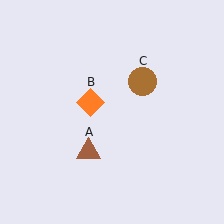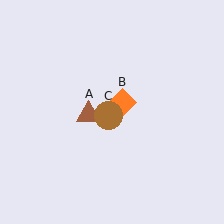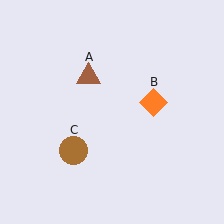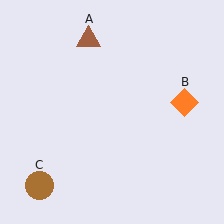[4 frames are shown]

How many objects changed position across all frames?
3 objects changed position: brown triangle (object A), orange diamond (object B), brown circle (object C).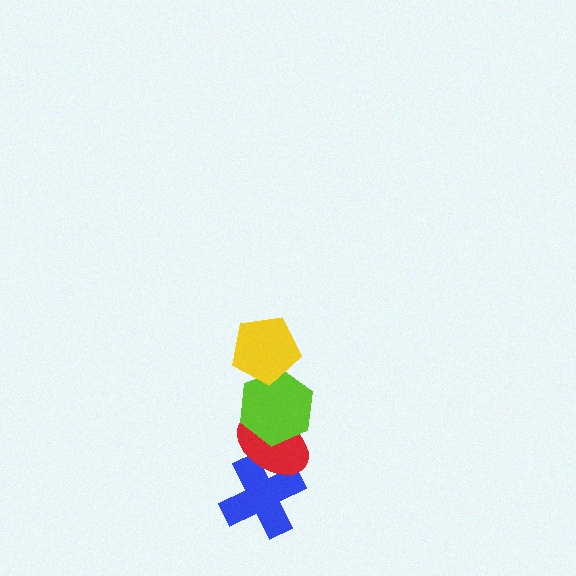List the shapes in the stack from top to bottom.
From top to bottom: the yellow pentagon, the lime hexagon, the red ellipse, the blue cross.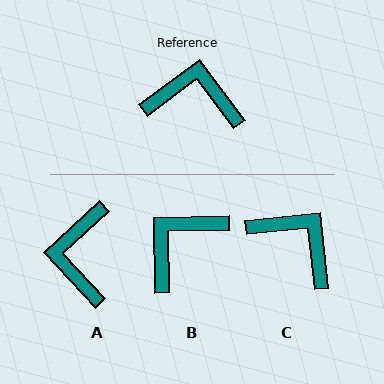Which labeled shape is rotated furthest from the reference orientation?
A, about 96 degrees away.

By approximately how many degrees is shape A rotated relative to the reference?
Approximately 96 degrees counter-clockwise.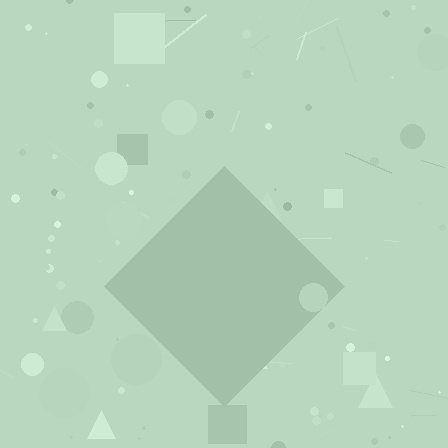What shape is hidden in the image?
A diamond is hidden in the image.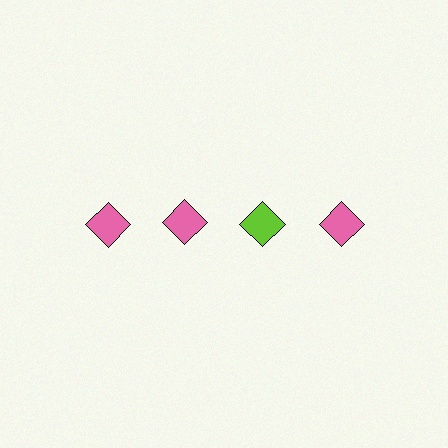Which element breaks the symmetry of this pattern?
The lime diamond in the top row, center column breaks the symmetry. All other shapes are pink diamonds.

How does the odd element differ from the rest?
It has a different color: lime instead of pink.